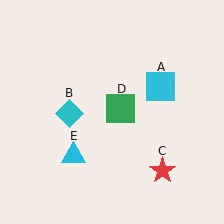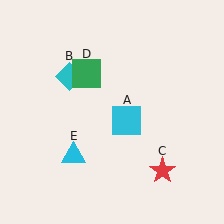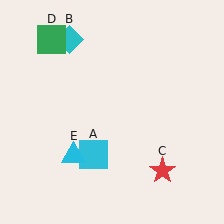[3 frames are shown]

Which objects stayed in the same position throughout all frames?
Red star (object C) and cyan triangle (object E) remained stationary.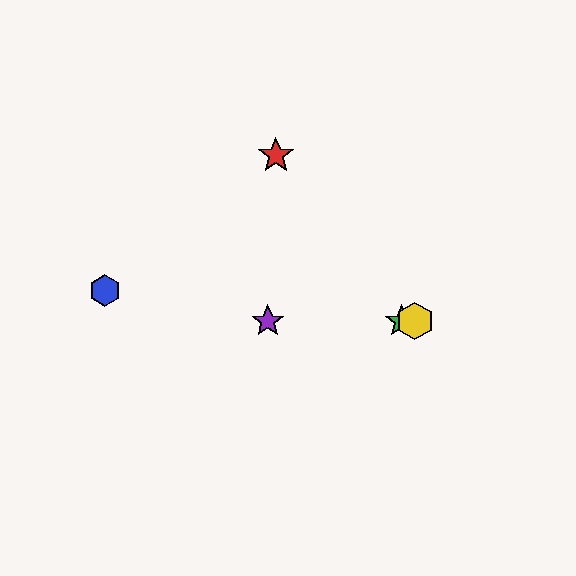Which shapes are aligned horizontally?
The green star, the yellow hexagon, the purple star are aligned horizontally.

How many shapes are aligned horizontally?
3 shapes (the green star, the yellow hexagon, the purple star) are aligned horizontally.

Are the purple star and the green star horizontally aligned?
Yes, both are at y≈321.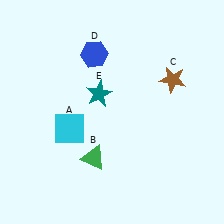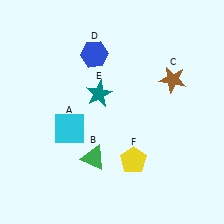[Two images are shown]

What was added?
A yellow pentagon (F) was added in Image 2.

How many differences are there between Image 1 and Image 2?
There is 1 difference between the two images.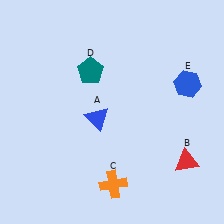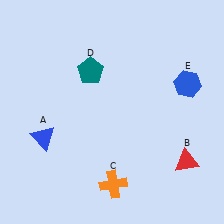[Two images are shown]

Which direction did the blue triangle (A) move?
The blue triangle (A) moved left.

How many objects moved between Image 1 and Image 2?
1 object moved between the two images.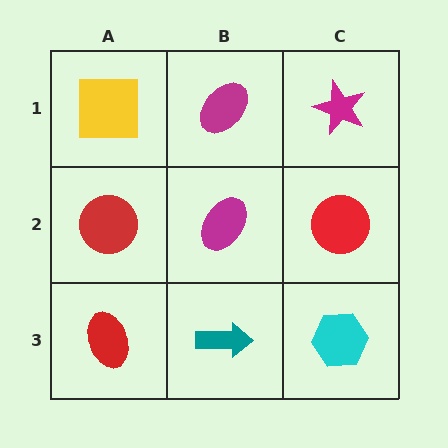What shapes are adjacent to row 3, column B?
A magenta ellipse (row 2, column B), a red ellipse (row 3, column A), a cyan hexagon (row 3, column C).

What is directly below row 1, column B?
A magenta ellipse.